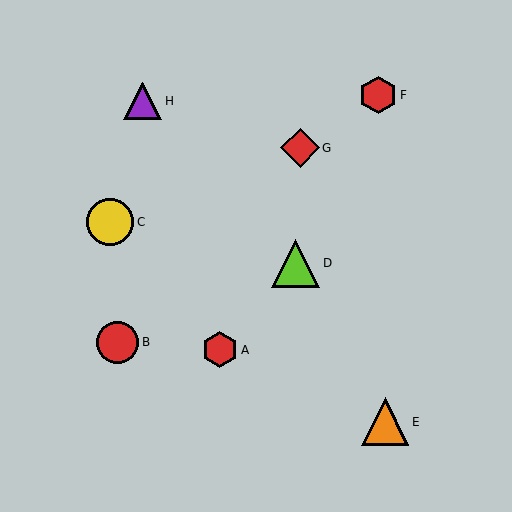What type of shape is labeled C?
Shape C is a yellow circle.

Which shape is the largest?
The lime triangle (labeled D) is the largest.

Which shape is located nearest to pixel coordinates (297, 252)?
The lime triangle (labeled D) at (296, 263) is nearest to that location.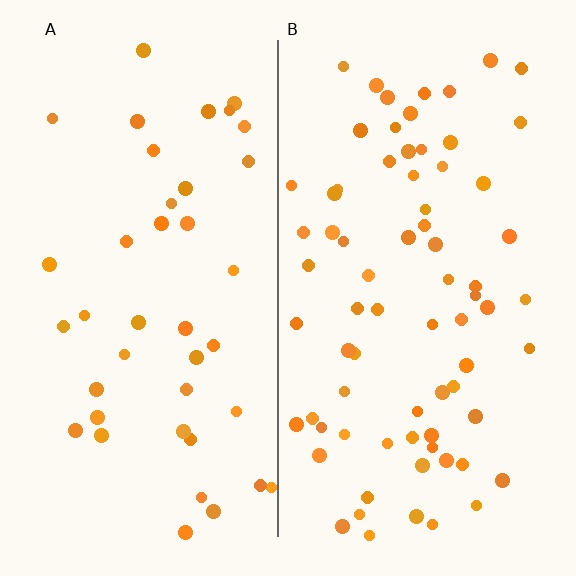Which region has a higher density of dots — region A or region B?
B (the right).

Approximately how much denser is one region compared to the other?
Approximately 1.8× — region B over region A.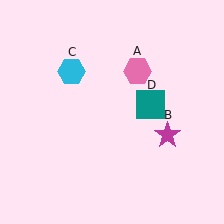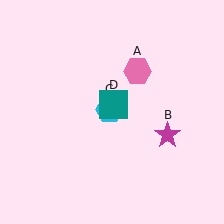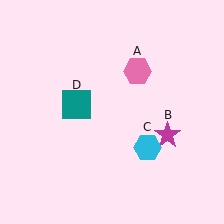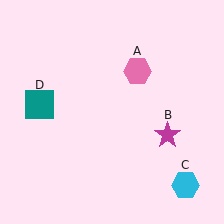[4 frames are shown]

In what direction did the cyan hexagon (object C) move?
The cyan hexagon (object C) moved down and to the right.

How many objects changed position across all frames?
2 objects changed position: cyan hexagon (object C), teal square (object D).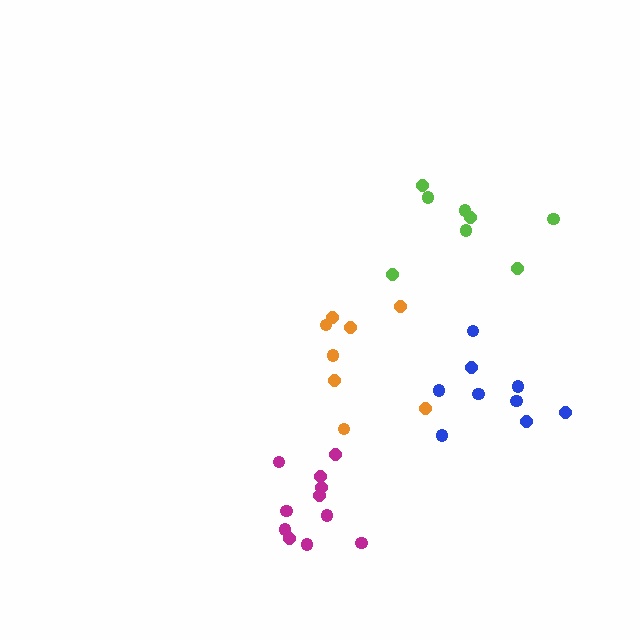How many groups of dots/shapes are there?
There are 4 groups.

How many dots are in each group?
Group 1: 9 dots, Group 2: 8 dots, Group 3: 11 dots, Group 4: 8 dots (36 total).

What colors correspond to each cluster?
The clusters are colored: blue, lime, magenta, orange.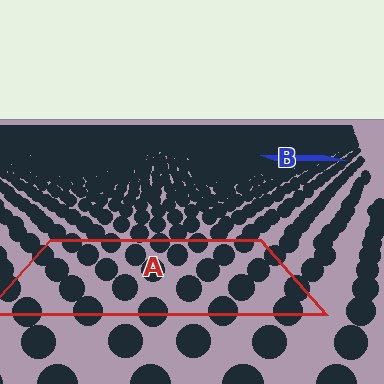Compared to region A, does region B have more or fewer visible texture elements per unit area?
Region B has more texture elements per unit area — they are packed more densely because it is farther away.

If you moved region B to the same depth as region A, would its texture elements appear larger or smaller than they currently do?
They would appear larger. At a closer depth, the same texture elements are projected at a bigger on-screen size.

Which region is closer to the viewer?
Region A is closer. The texture elements there are larger and more spread out.